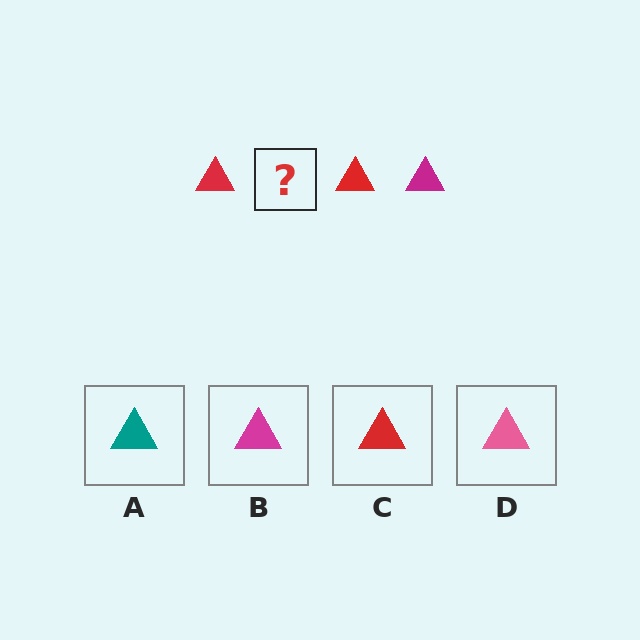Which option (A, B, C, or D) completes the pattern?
B.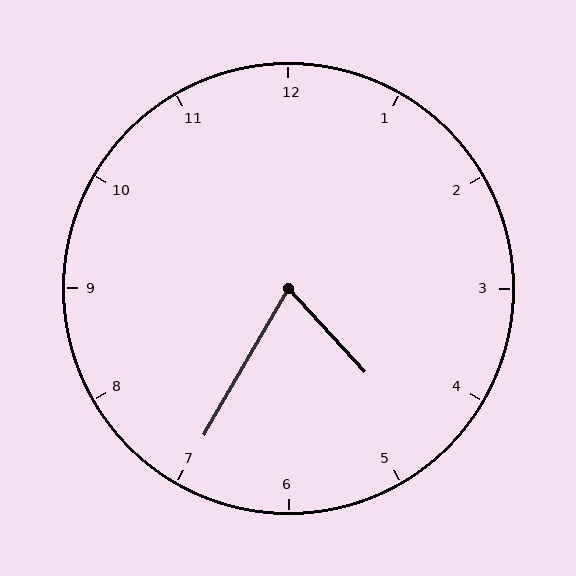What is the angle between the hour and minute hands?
Approximately 72 degrees.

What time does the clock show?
4:35.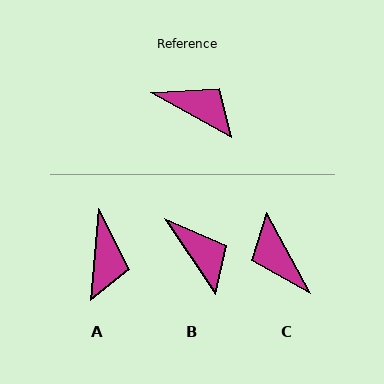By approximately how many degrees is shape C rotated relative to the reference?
Approximately 148 degrees counter-clockwise.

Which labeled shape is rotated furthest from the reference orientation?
C, about 148 degrees away.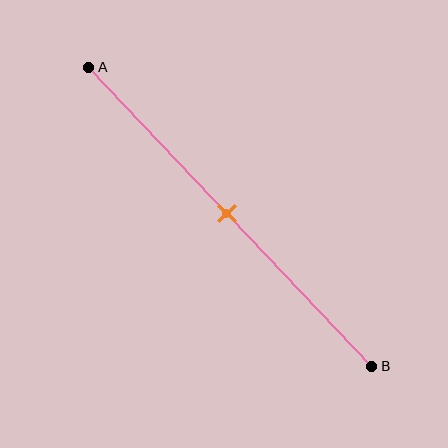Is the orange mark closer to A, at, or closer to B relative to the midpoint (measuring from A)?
The orange mark is approximately at the midpoint of segment AB.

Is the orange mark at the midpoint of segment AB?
Yes, the mark is approximately at the midpoint.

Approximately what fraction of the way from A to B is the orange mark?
The orange mark is approximately 50% of the way from A to B.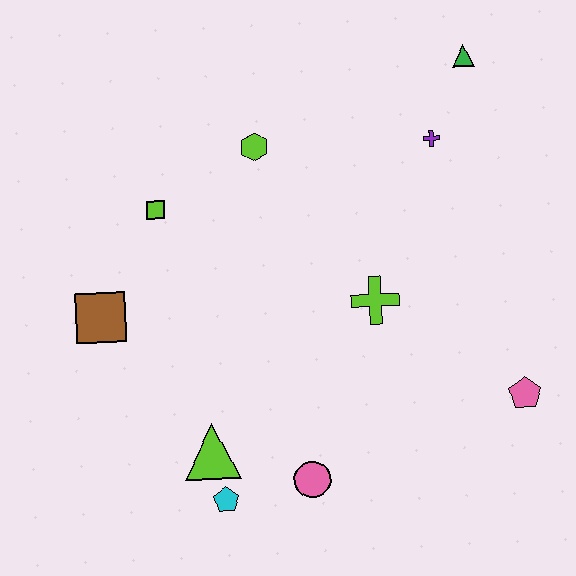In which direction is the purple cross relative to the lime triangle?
The purple cross is above the lime triangle.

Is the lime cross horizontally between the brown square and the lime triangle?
No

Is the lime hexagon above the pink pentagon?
Yes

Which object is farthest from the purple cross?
The cyan pentagon is farthest from the purple cross.